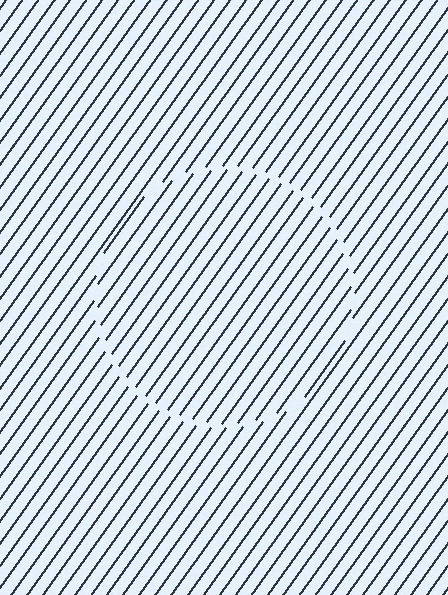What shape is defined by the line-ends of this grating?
An illusory circle. The interior of the shape contains the same grating, shifted by half a period — the contour is defined by the phase discontinuity where line-ends from the inner and outer gratings abut.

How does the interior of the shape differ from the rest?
The interior of the shape contains the same grating, shifted by half a period — the contour is defined by the phase discontinuity where line-ends from the inner and outer gratings abut.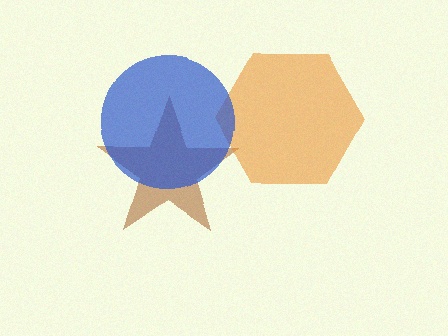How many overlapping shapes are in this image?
There are 3 overlapping shapes in the image.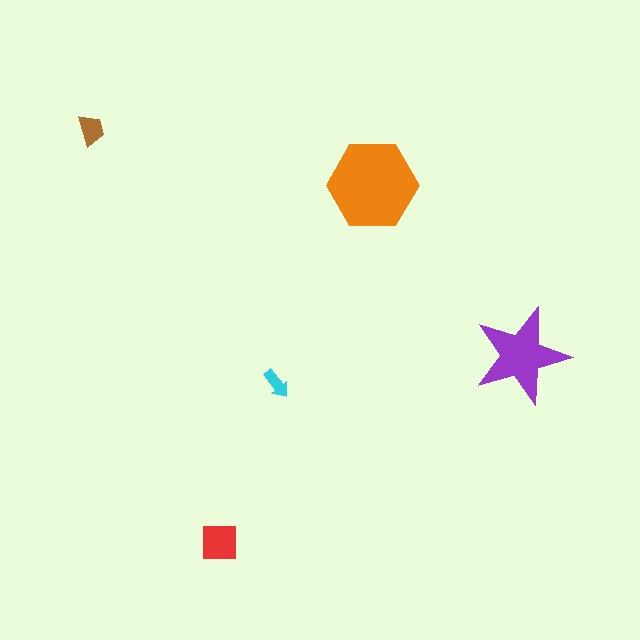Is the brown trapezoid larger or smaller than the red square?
Smaller.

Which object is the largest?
The orange hexagon.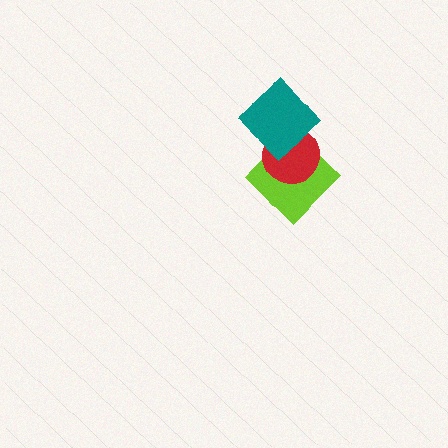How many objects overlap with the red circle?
2 objects overlap with the red circle.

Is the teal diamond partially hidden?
No, no other shape covers it.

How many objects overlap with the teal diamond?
2 objects overlap with the teal diamond.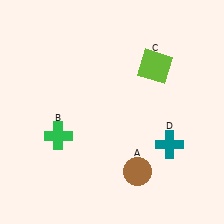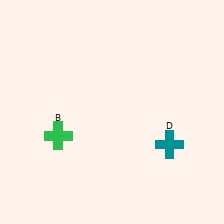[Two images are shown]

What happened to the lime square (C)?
The lime square (C) was removed in Image 2. It was in the top-right area of Image 1.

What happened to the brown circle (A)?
The brown circle (A) was removed in Image 2. It was in the bottom-right area of Image 1.